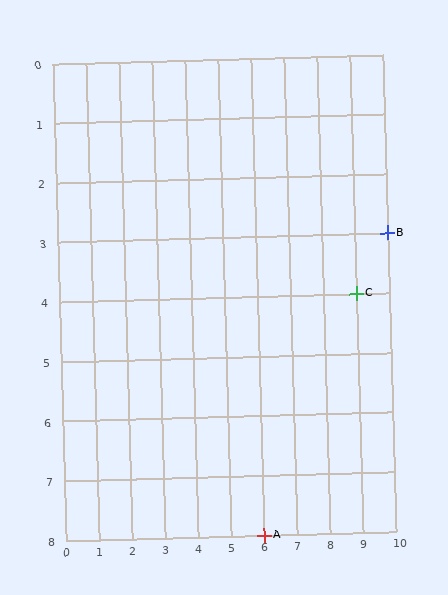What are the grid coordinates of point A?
Point A is at grid coordinates (6, 8).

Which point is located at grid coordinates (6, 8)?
Point A is at (6, 8).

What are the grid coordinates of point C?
Point C is at grid coordinates (9, 4).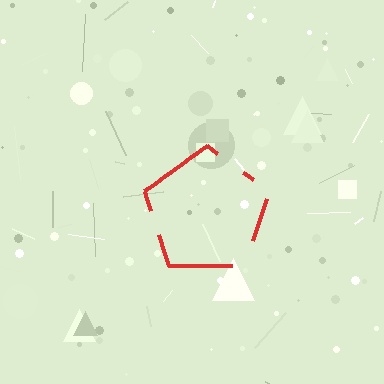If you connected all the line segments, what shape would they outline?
They would outline a pentagon.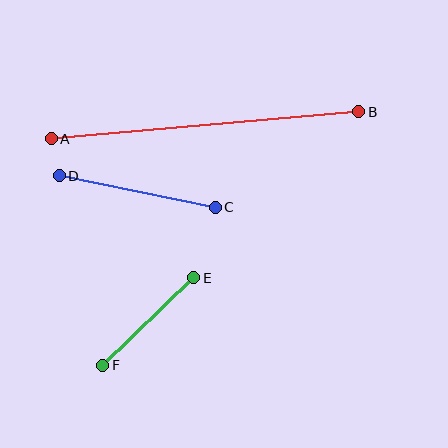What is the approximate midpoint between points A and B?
The midpoint is at approximately (205, 125) pixels.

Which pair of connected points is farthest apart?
Points A and B are farthest apart.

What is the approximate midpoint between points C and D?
The midpoint is at approximately (137, 192) pixels.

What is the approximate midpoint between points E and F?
The midpoint is at approximately (148, 322) pixels.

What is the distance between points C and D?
The distance is approximately 159 pixels.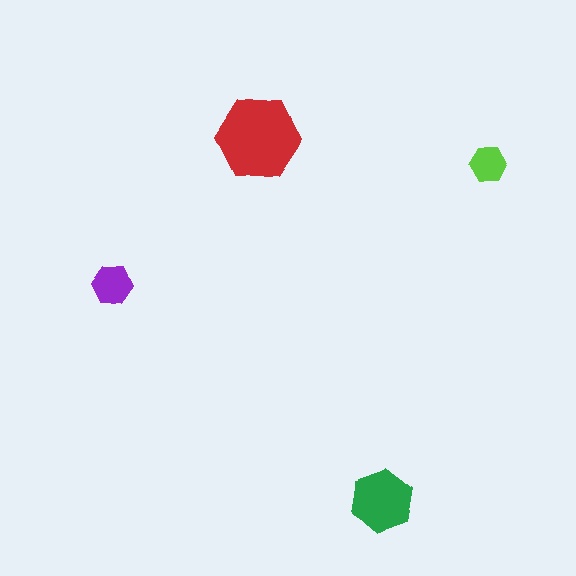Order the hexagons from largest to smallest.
the red one, the green one, the purple one, the lime one.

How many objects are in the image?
There are 4 objects in the image.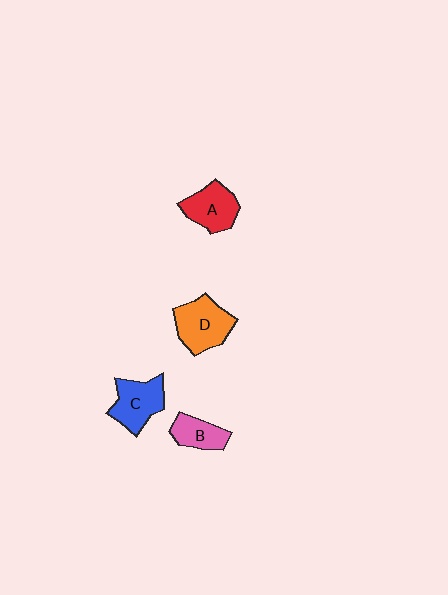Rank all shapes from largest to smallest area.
From largest to smallest: D (orange), C (blue), A (red), B (pink).